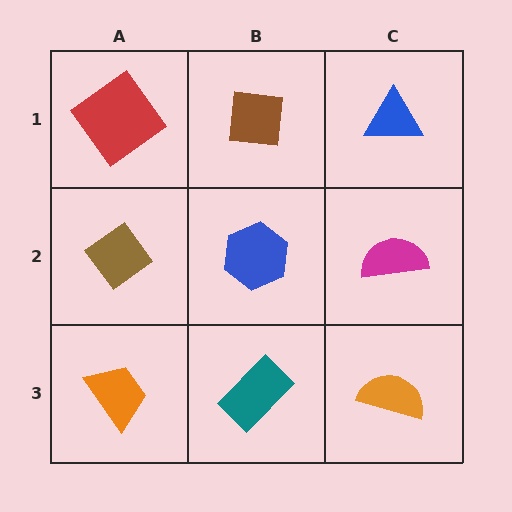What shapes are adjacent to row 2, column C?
A blue triangle (row 1, column C), an orange semicircle (row 3, column C), a blue hexagon (row 2, column B).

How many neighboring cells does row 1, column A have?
2.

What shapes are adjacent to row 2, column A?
A red diamond (row 1, column A), an orange trapezoid (row 3, column A), a blue hexagon (row 2, column B).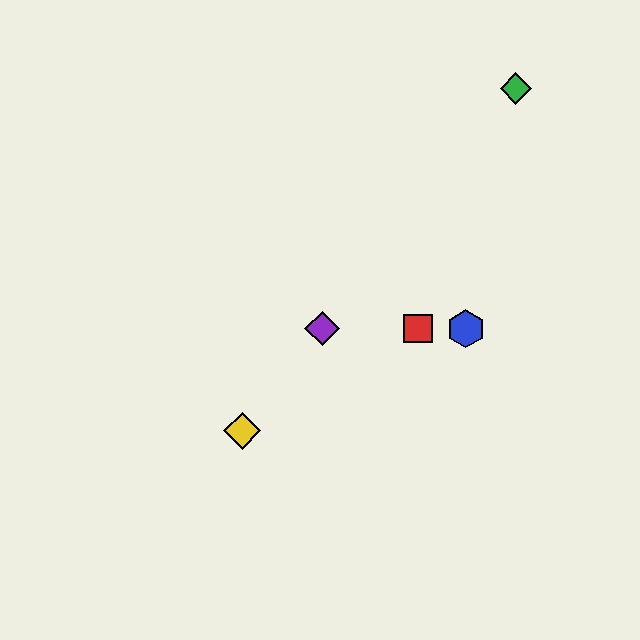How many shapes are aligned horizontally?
3 shapes (the red square, the blue hexagon, the purple diamond) are aligned horizontally.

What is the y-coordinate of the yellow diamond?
The yellow diamond is at y≈431.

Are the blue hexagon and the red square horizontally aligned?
Yes, both are at y≈329.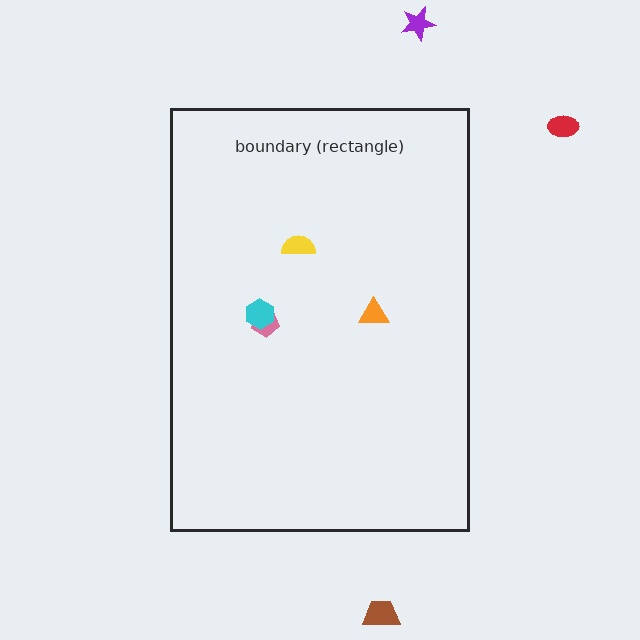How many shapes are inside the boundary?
4 inside, 3 outside.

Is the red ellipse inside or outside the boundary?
Outside.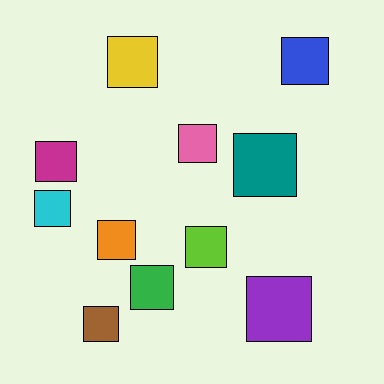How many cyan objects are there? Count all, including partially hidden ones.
There is 1 cyan object.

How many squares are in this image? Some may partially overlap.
There are 11 squares.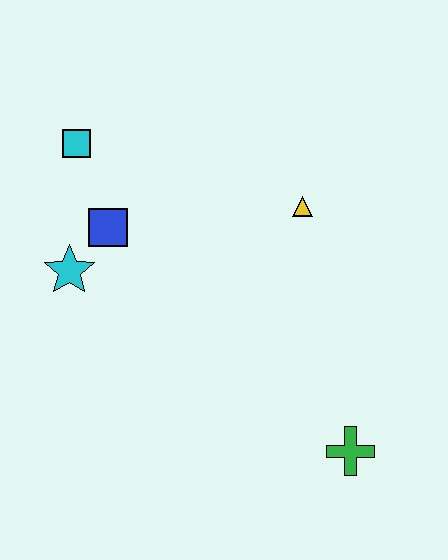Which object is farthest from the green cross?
The cyan square is farthest from the green cross.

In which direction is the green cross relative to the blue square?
The green cross is to the right of the blue square.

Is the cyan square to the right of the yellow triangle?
No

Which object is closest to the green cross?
The yellow triangle is closest to the green cross.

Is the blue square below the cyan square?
Yes